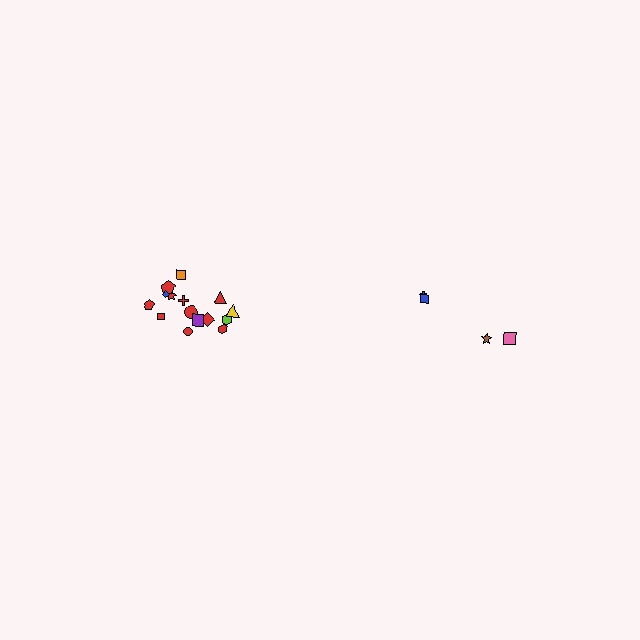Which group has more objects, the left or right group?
The left group.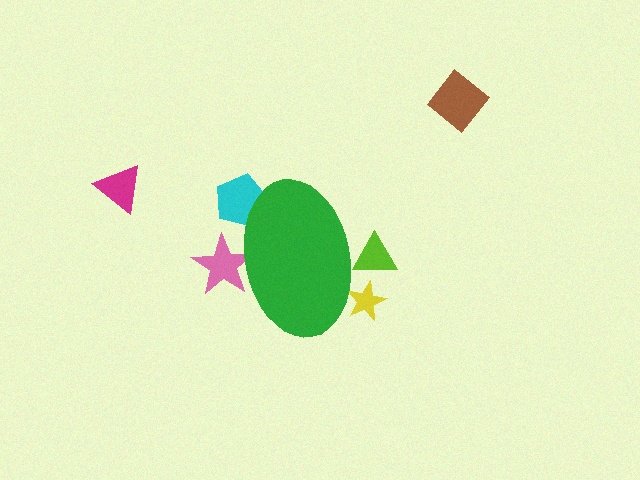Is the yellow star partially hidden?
Yes, the yellow star is partially hidden behind the green ellipse.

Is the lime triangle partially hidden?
Yes, the lime triangle is partially hidden behind the green ellipse.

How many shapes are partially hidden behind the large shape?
4 shapes are partially hidden.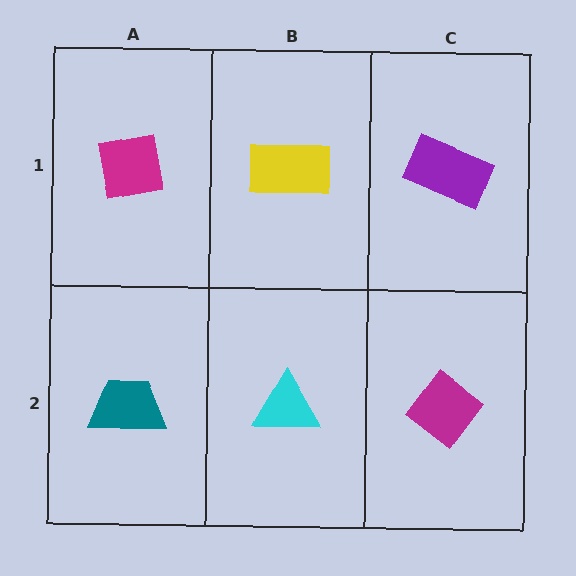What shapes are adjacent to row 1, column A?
A teal trapezoid (row 2, column A), a yellow rectangle (row 1, column B).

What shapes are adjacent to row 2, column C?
A purple rectangle (row 1, column C), a cyan triangle (row 2, column B).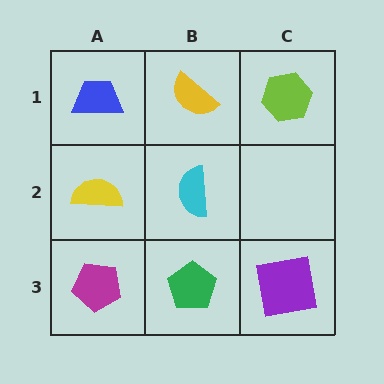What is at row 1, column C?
A lime hexagon.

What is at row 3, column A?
A magenta pentagon.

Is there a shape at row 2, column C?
No, that cell is empty.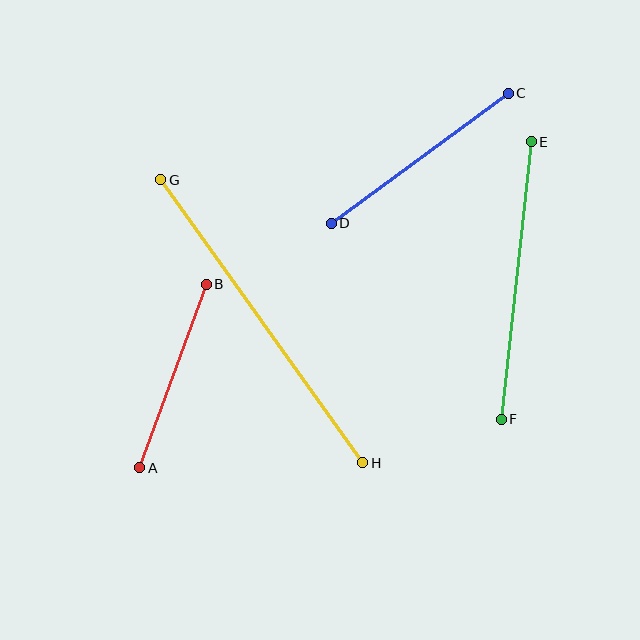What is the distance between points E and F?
The distance is approximately 279 pixels.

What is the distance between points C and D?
The distance is approximately 220 pixels.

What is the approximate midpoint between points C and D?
The midpoint is at approximately (420, 158) pixels.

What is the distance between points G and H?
The distance is approximately 348 pixels.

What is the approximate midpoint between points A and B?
The midpoint is at approximately (173, 376) pixels.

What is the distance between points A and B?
The distance is approximately 195 pixels.